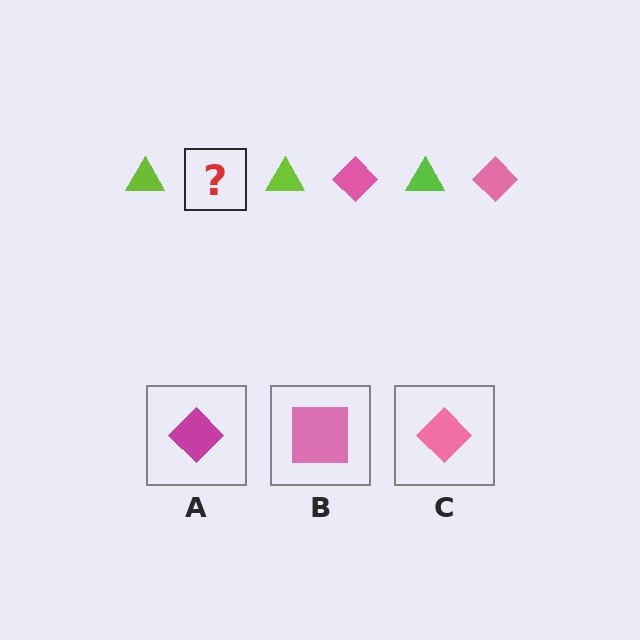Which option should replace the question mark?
Option C.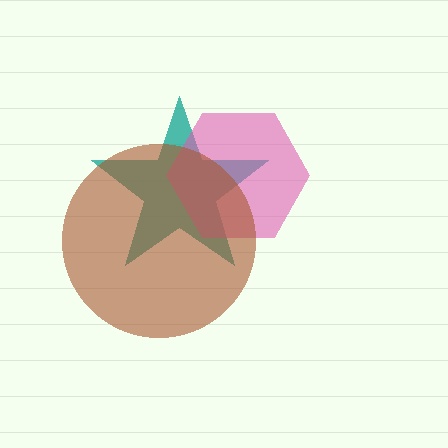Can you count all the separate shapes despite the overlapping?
Yes, there are 3 separate shapes.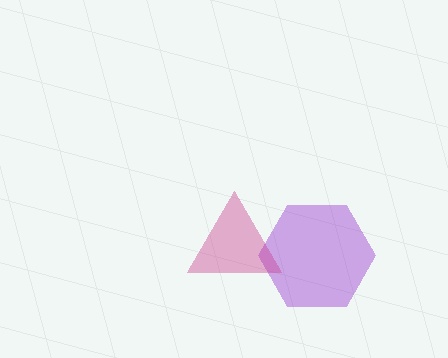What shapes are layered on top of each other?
The layered shapes are: a purple hexagon, a magenta triangle.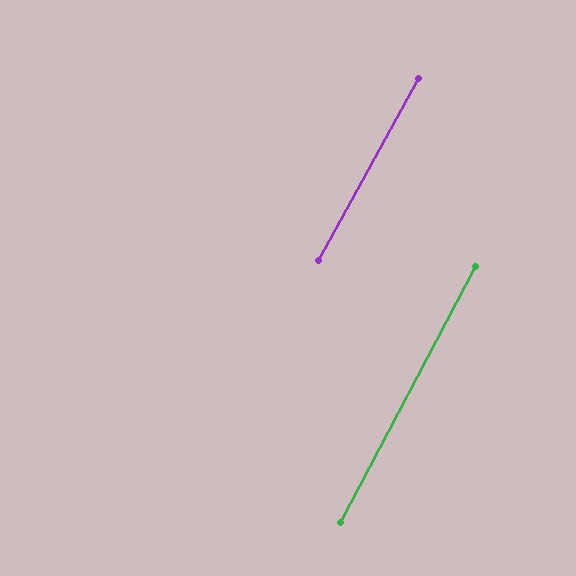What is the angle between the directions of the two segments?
Approximately 1 degree.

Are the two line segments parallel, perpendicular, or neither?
Parallel — their directions differ by only 0.9°.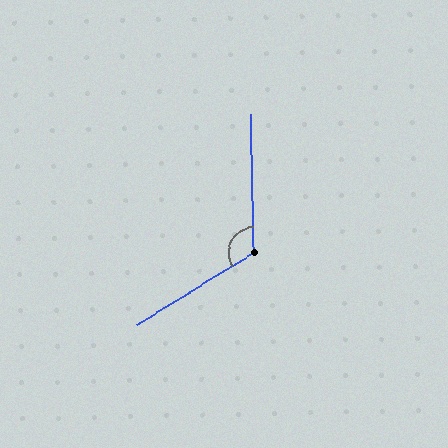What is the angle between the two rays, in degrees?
Approximately 120 degrees.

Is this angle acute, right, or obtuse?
It is obtuse.